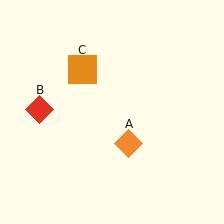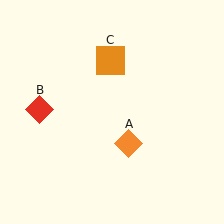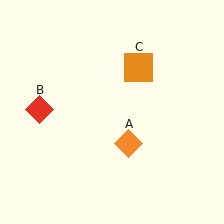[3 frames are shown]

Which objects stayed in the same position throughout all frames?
Orange diamond (object A) and red diamond (object B) remained stationary.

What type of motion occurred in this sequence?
The orange square (object C) rotated clockwise around the center of the scene.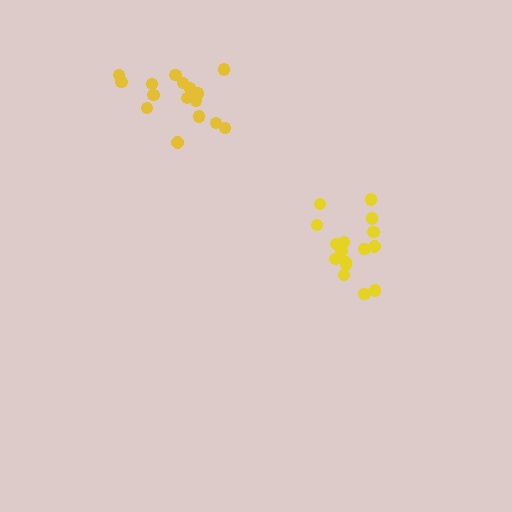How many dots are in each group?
Group 1: 16 dots, Group 2: 17 dots (33 total).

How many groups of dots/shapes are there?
There are 2 groups.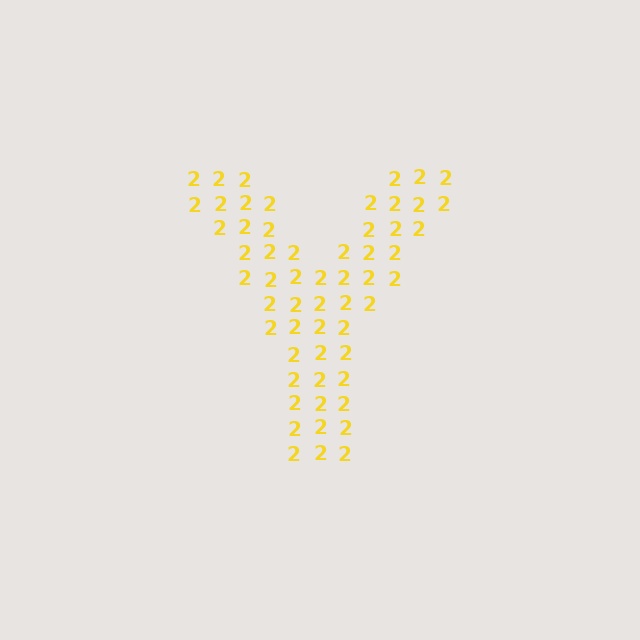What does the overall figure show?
The overall figure shows the letter Y.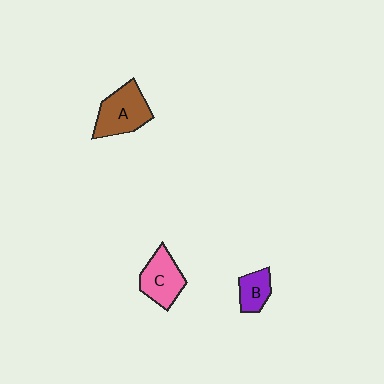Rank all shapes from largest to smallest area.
From largest to smallest: A (brown), C (pink), B (purple).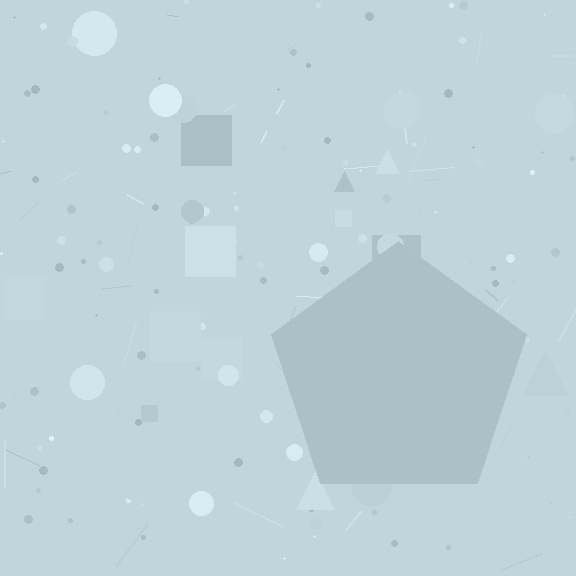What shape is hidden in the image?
A pentagon is hidden in the image.